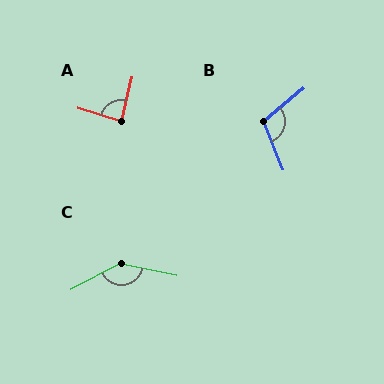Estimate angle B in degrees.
Approximately 108 degrees.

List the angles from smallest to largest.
A (86°), B (108°), C (141°).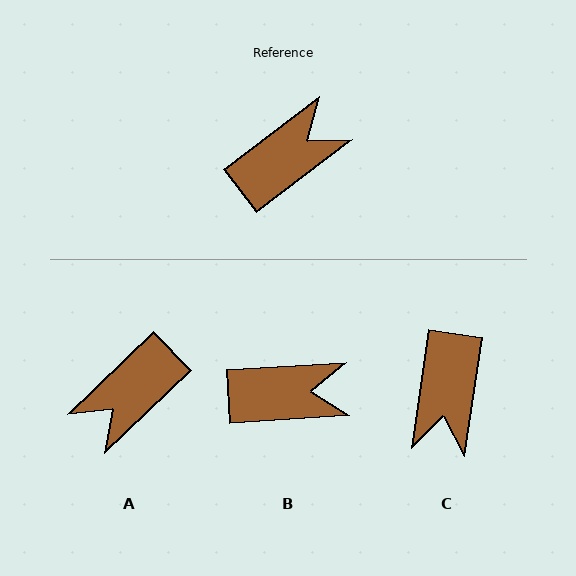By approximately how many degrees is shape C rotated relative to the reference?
Approximately 136 degrees clockwise.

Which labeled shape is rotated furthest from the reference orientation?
A, about 174 degrees away.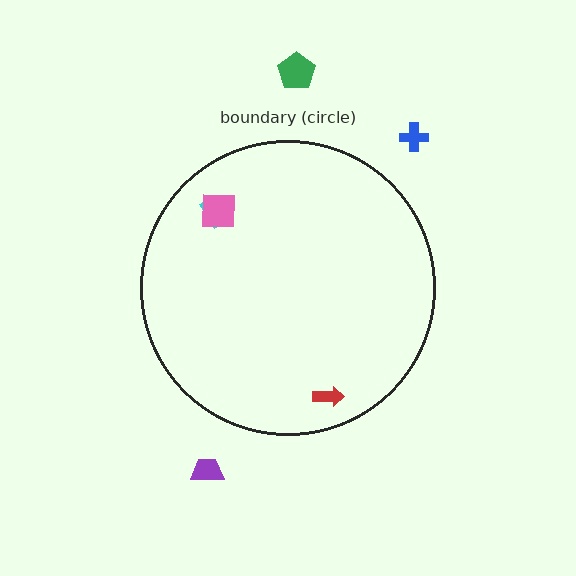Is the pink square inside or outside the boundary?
Inside.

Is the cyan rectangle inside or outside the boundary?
Inside.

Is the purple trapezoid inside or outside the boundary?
Outside.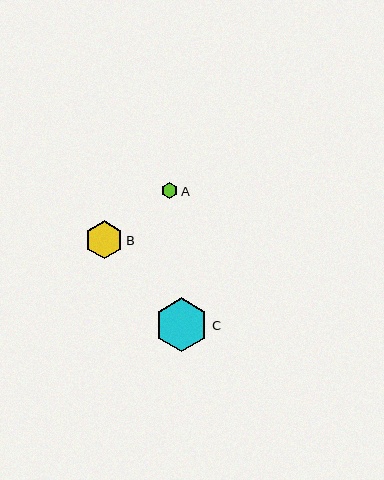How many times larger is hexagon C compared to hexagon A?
Hexagon C is approximately 3.2 times the size of hexagon A.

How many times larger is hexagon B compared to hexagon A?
Hexagon B is approximately 2.3 times the size of hexagon A.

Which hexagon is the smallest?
Hexagon A is the smallest with a size of approximately 17 pixels.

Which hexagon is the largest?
Hexagon C is the largest with a size of approximately 54 pixels.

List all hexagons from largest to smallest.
From largest to smallest: C, B, A.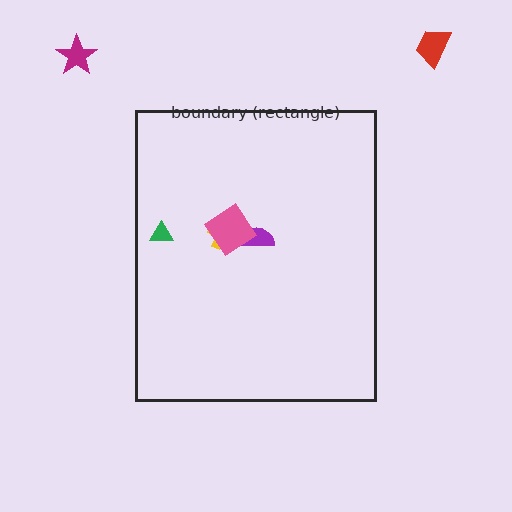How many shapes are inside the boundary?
4 inside, 2 outside.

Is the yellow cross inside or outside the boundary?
Inside.